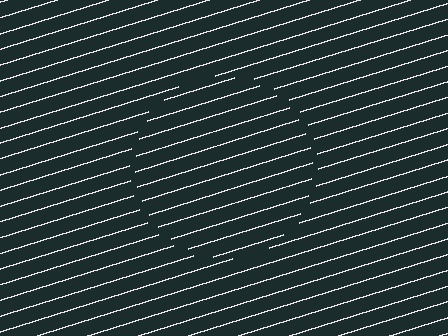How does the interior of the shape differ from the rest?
The interior of the shape contains the same grating, shifted by half a period — the contour is defined by the phase discontinuity where line-ends from the inner and outer gratings abut.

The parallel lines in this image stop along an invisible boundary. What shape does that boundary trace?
An illusory circle. The interior of the shape contains the same grating, shifted by half a period — the contour is defined by the phase discontinuity where line-ends from the inner and outer gratings abut.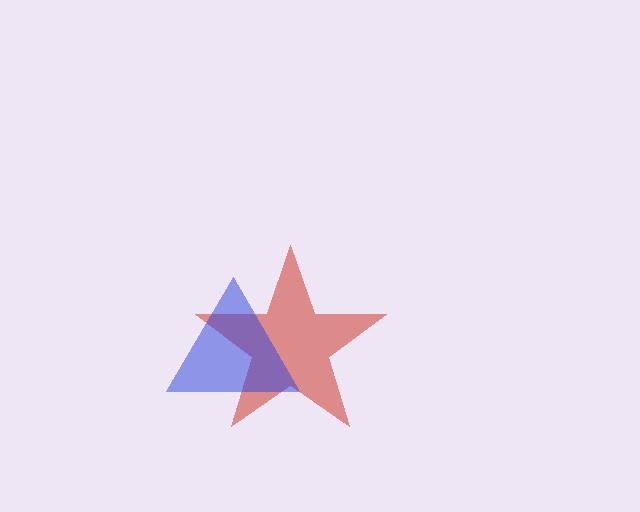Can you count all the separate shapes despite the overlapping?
Yes, there are 2 separate shapes.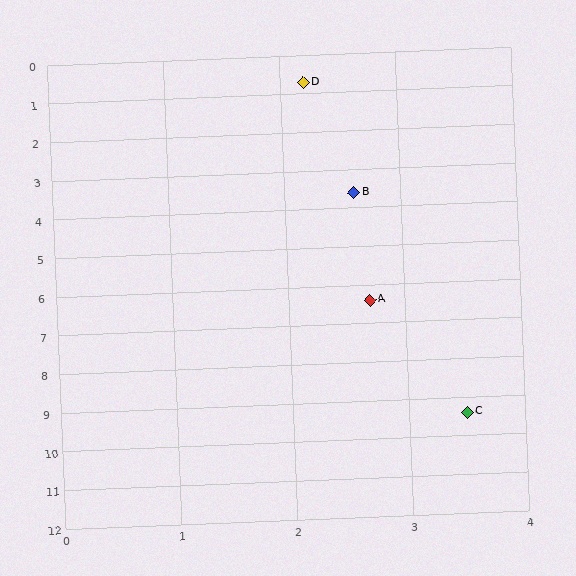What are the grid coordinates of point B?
Point B is at approximately (2.6, 3.6).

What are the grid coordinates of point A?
Point A is at approximately (2.7, 6.4).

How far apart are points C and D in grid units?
Points C and D are about 8.8 grid units apart.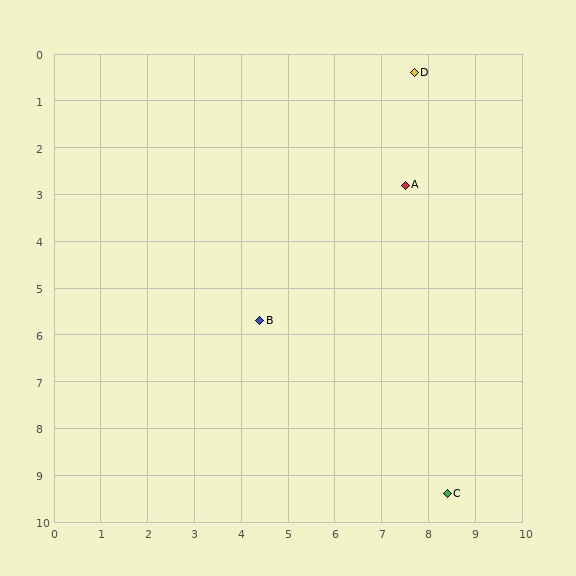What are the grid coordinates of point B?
Point B is at approximately (4.4, 5.7).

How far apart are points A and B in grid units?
Points A and B are about 4.2 grid units apart.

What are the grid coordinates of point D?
Point D is at approximately (7.7, 0.4).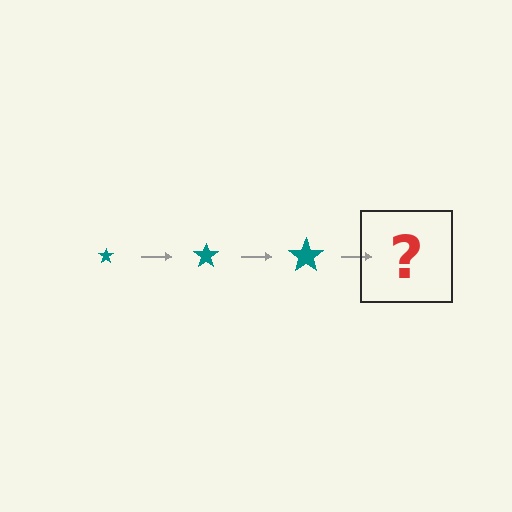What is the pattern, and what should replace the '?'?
The pattern is that the star gets progressively larger each step. The '?' should be a teal star, larger than the previous one.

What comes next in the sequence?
The next element should be a teal star, larger than the previous one.